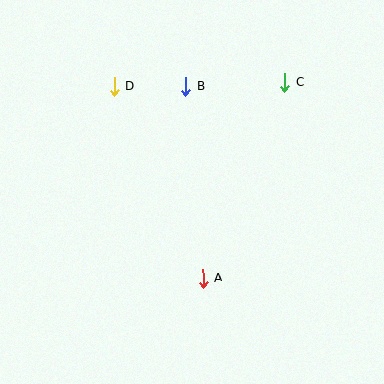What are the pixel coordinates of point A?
Point A is at (203, 278).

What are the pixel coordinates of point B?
Point B is at (186, 87).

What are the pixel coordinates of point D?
Point D is at (114, 87).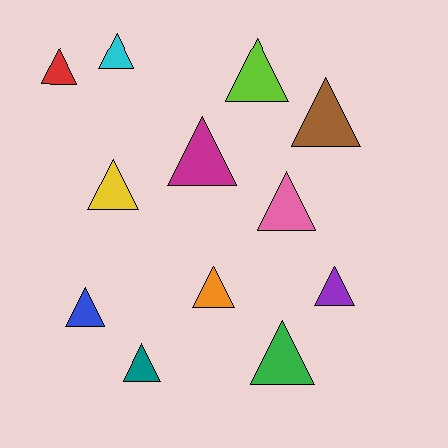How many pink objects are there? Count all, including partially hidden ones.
There is 1 pink object.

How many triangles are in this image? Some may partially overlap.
There are 12 triangles.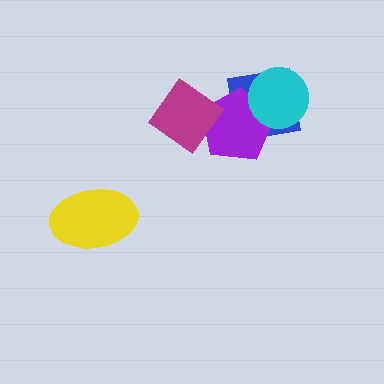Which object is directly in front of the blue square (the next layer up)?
The purple pentagon is directly in front of the blue square.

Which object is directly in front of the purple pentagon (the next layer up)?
The magenta diamond is directly in front of the purple pentagon.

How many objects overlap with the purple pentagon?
3 objects overlap with the purple pentagon.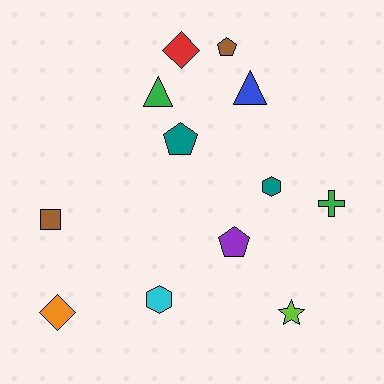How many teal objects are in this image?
There are 2 teal objects.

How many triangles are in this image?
There are 2 triangles.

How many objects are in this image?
There are 12 objects.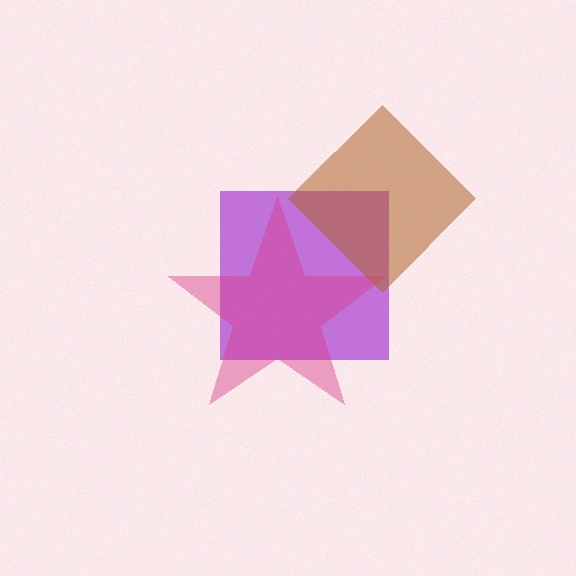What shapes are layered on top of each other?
The layered shapes are: a purple square, a magenta star, a brown diamond.